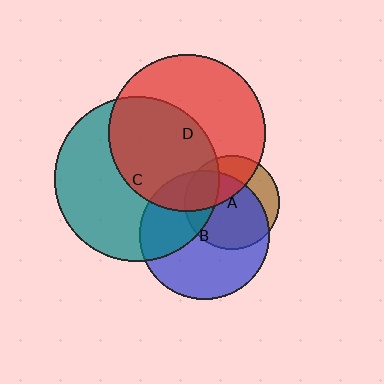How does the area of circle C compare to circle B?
Approximately 1.6 times.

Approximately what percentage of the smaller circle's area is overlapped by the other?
Approximately 40%.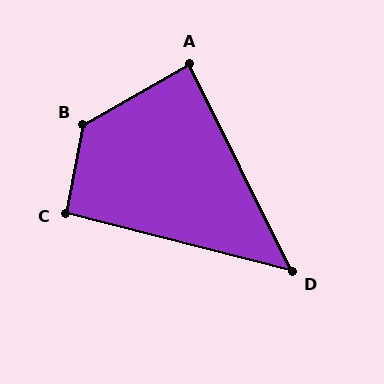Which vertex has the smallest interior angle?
D, at approximately 49 degrees.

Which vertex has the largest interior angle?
B, at approximately 131 degrees.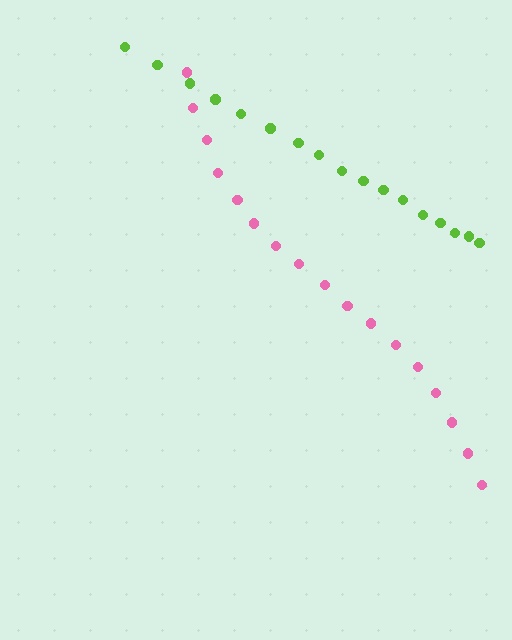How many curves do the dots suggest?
There are 2 distinct paths.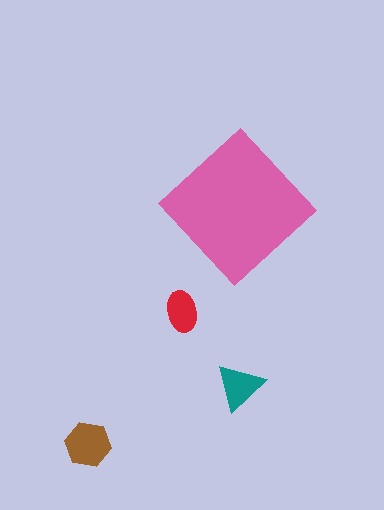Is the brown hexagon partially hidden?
No, the brown hexagon is fully visible.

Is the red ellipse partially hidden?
No, the red ellipse is fully visible.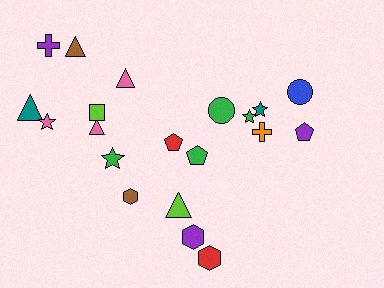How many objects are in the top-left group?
There are 8 objects.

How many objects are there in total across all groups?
There are 20 objects.